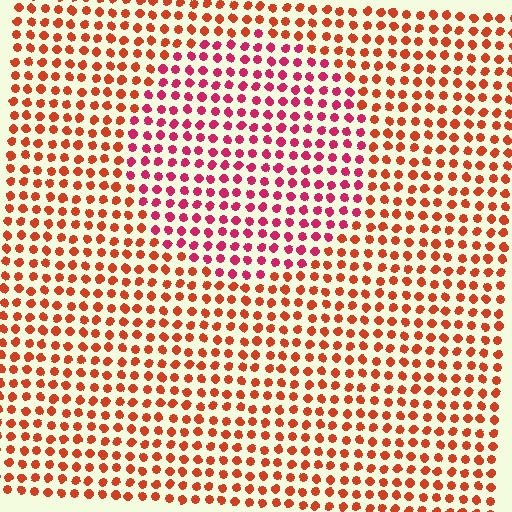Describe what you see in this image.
The image is filled with small red elements in a uniform arrangement. A circle-shaped region is visible where the elements are tinted to a slightly different hue, forming a subtle color boundary.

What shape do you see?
I see a circle.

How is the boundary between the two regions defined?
The boundary is defined purely by a slight shift in hue (about 34 degrees). Spacing, size, and orientation are identical on both sides.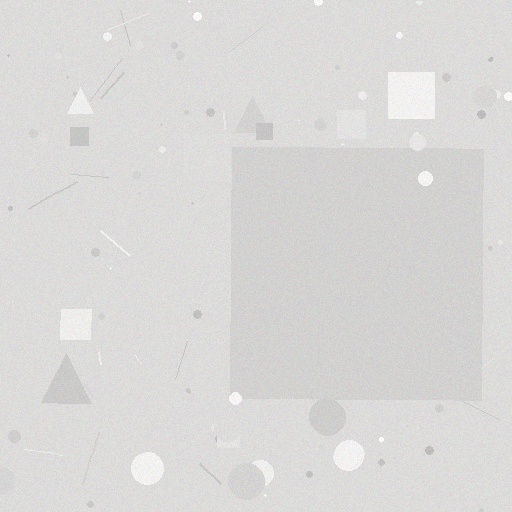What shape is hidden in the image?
A square is hidden in the image.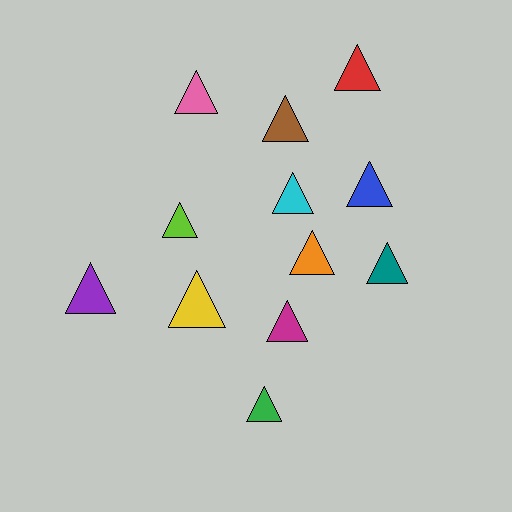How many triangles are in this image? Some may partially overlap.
There are 12 triangles.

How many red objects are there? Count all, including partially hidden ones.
There is 1 red object.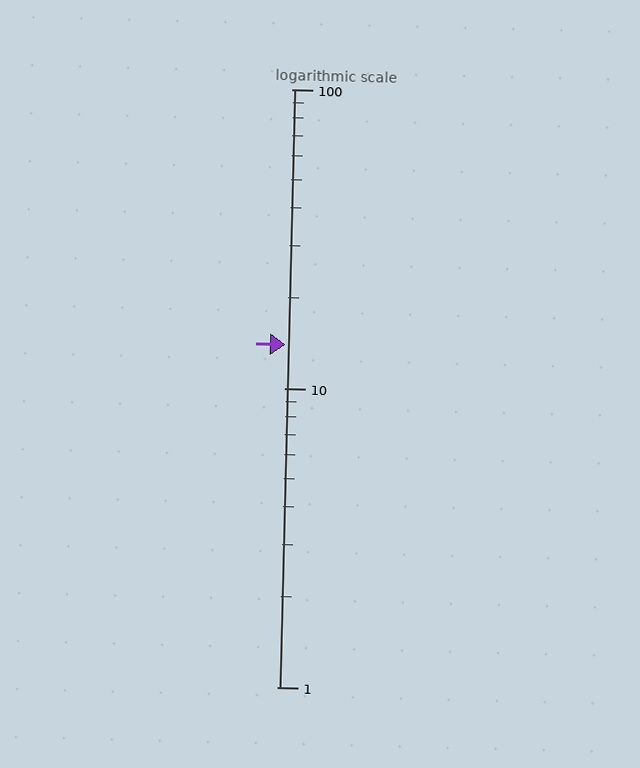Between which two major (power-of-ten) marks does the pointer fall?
The pointer is between 10 and 100.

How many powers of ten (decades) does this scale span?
The scale spans 2 decades, from 1 to 100.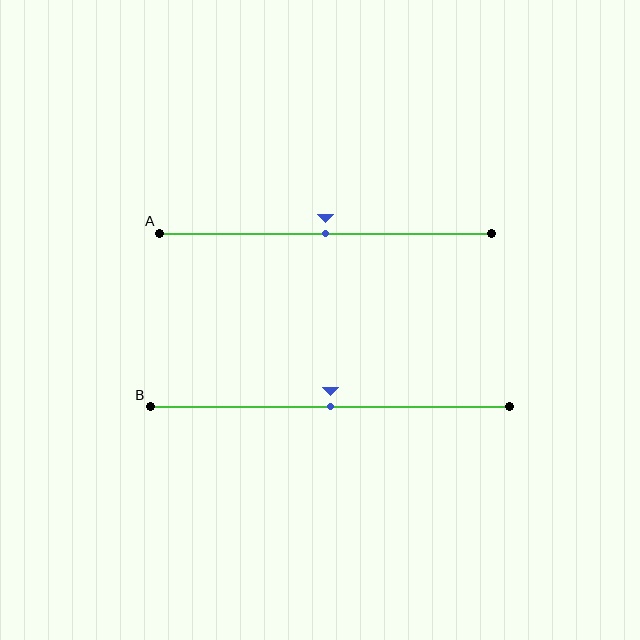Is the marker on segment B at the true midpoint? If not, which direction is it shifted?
Yes, the marker on segment B is at the true midpoint.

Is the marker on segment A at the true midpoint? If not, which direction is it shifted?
Yes, the marker on segment A is at the true midpoint.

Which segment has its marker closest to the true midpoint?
Segment A has its marker closest to the true midpoint.